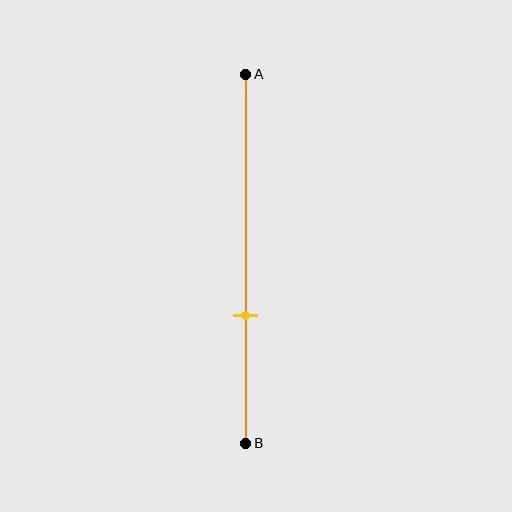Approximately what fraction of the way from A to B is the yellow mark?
The yellow mark is approximately 65% of the way from A to B.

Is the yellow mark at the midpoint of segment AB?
No, the mark is at about 65% from A, not at the 50% midpoint.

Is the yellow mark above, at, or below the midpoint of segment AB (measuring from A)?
The yellow mark is below the midpoint of segment AB.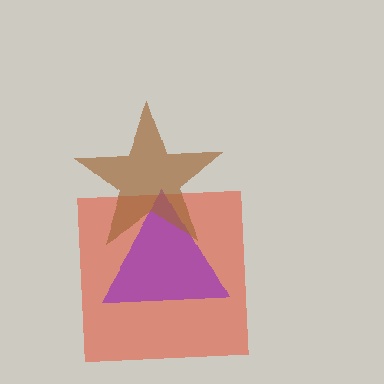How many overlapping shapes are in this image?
There are 3 overlapping shapes in the image.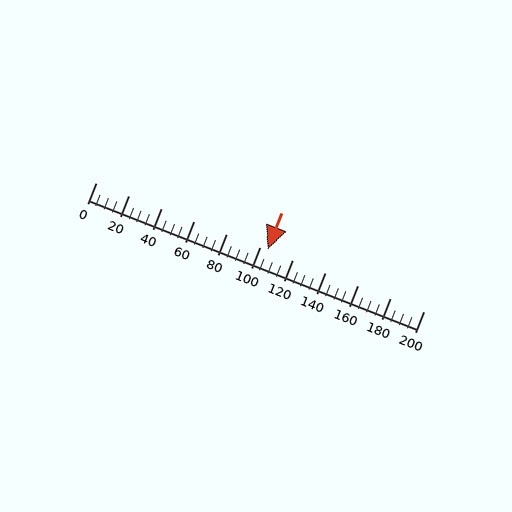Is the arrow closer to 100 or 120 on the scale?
The arrow is closer to 100.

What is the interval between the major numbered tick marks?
The major tick marks are spaced 20 units apart.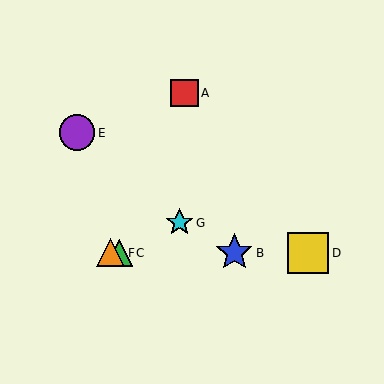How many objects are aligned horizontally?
4 objects (B, C, D, F) are aligned horizontally.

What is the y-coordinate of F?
Object F is at y≈253.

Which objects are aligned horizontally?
Objects B, C, D, F are aligned horizontally.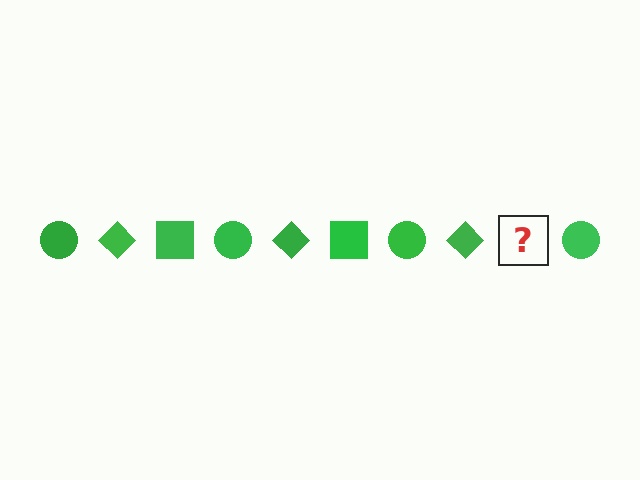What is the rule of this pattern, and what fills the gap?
The rule is that the pattern cycles through circle, diamond, square shapes in green. The gap should be filled with a green square.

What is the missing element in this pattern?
The missing element is a green square.